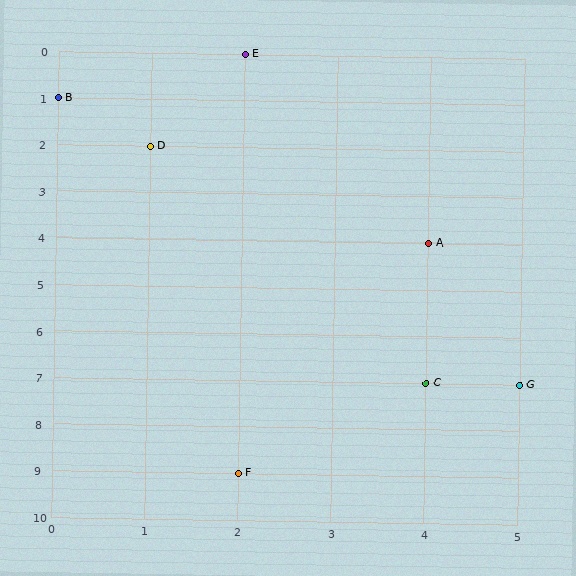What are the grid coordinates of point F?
Point F is at grid coordinates (2, 9).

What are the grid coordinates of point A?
Point A is at grid coordinates (4, 4).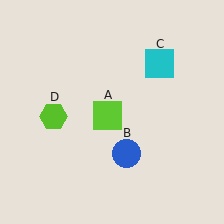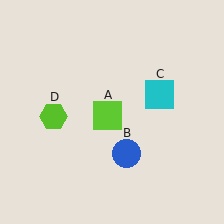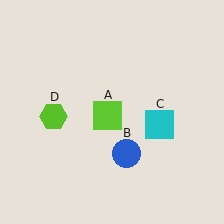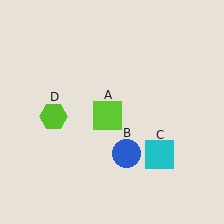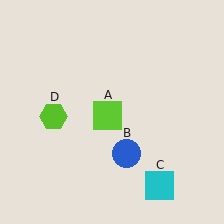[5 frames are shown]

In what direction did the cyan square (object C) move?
The cyan square (object C) moved down.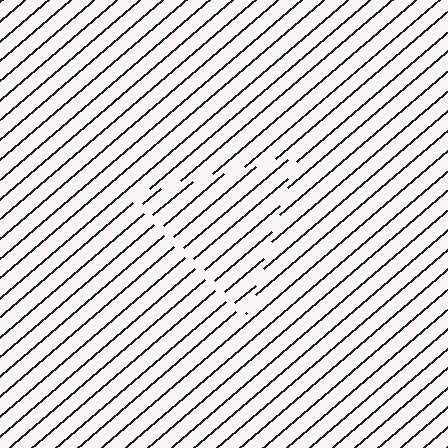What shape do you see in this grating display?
An illusory triangle. The interior of the shape contains the same grating, shifted by half a period — the contour is defined by the phase discontinuity where line-ends from the inner and outer gratings abut.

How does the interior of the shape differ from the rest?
The interior of the shape contains the same grating, shifted by half a period — the contour is defined by the phase discontinuity where line-ends from the inner and outer gratings abut.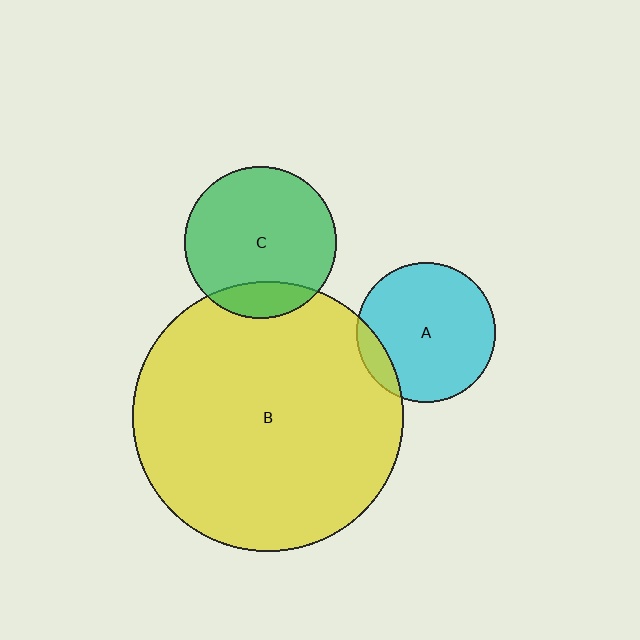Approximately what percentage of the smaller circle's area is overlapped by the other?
Approximately 10%.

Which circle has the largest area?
Circle B (yellow).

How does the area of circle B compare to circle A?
Approximately 3.8 times.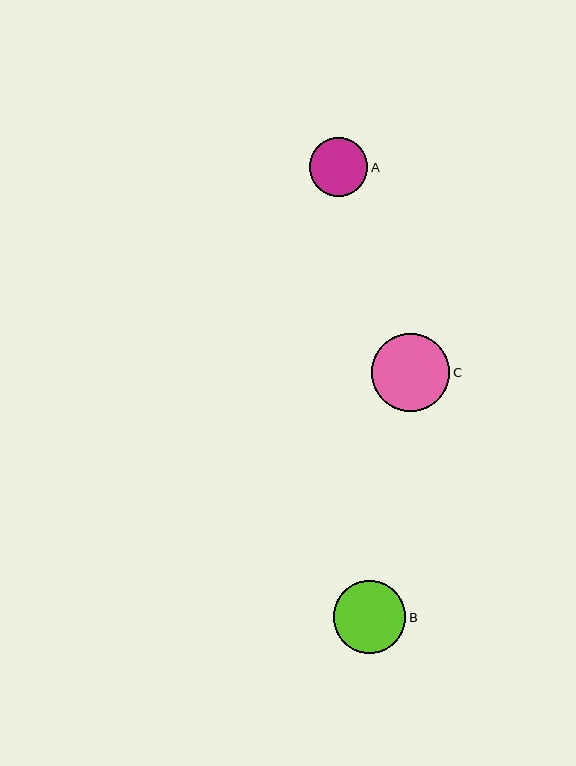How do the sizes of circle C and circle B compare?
Circle C and circle B are approximately the same size.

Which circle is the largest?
Circle C is the largest with a size of approximately 78 pixels.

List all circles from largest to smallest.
From largest to smallest: C, B, A.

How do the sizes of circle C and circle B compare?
Circle C and circle B are approximately the same size.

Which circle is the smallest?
Circle A is the smallest with a size of approximately 59 pixels.